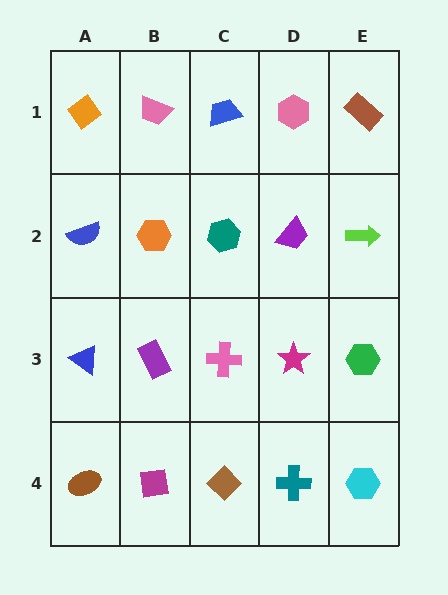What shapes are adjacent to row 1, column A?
A blue semicircle (row 2, column A), a pink trapezoid (row 1, column B).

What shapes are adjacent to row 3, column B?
An orange hexagon (row 2, column B), a magenta square (row 4, column B), a blue triangle (row 3, column A), a pink cross (row 3, column C).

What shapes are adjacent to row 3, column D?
A purple trapezoid (row 2, column D), a teal cross (row 4, column D), a pink cross (row 3, column C), a green hexagon (row 3, column E).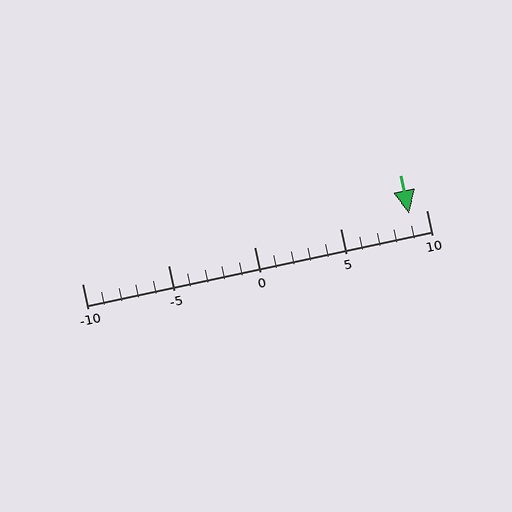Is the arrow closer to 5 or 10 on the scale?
The arrow is closer to 10.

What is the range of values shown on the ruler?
The ruler shows values from -10 to 10.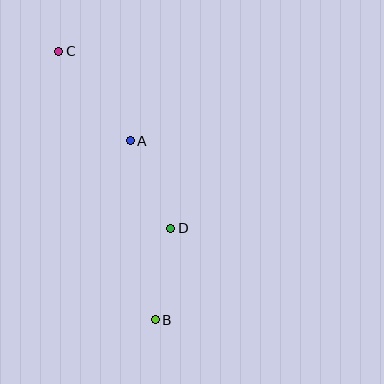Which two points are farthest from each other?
Points B and C are farthest from each other.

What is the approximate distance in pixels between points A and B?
The distance between A and B is approximately 181 pixels.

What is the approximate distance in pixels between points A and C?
The distance between A and C is approximately 115 pixels.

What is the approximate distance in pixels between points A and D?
The distance between A and D is approximately 96 pixels.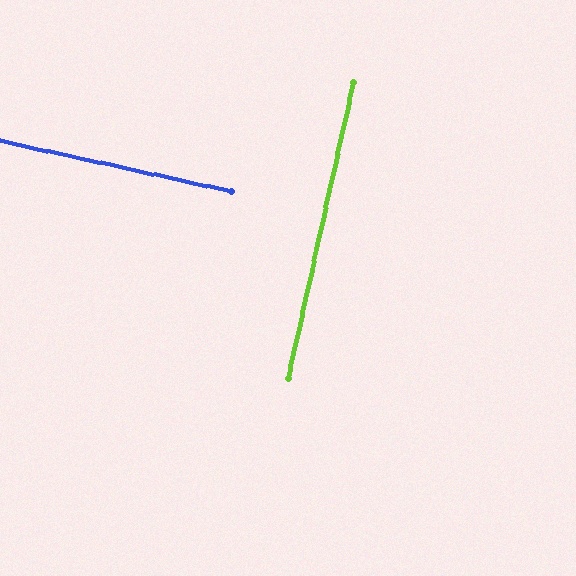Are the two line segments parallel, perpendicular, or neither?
Perpendicular — they meet at approximately 90°.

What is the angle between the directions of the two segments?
Approximately 90 degrees.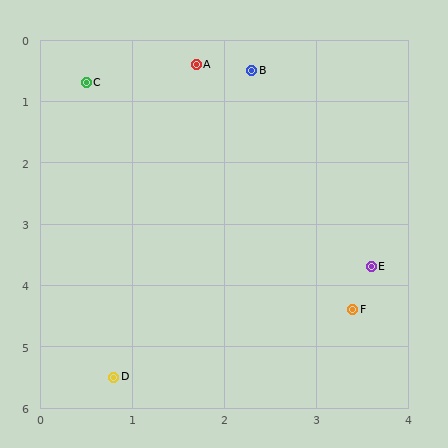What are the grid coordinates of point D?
Point D is at approximately (0.8, 5.5).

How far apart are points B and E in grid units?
Points B and E are about 3.5 grid units apart.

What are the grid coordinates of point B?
Point B is at approximately (2.3, 0.5).